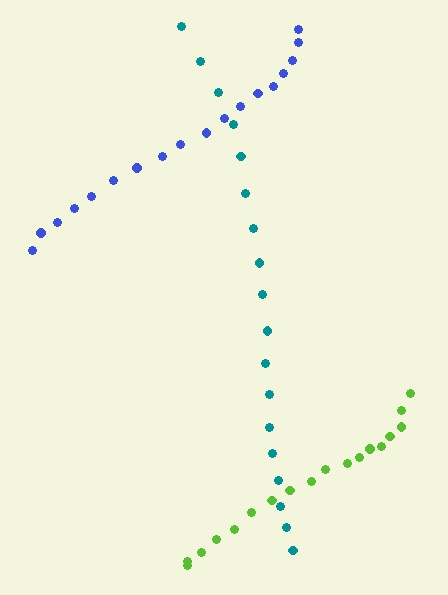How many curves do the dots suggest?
There are 3 distinct paths.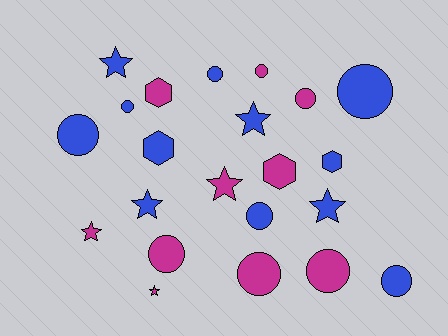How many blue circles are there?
There are 6 blue circles.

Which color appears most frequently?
Blue, with 12 objects.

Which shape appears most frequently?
Circle, with 11 objects.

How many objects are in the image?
There are 22 objects.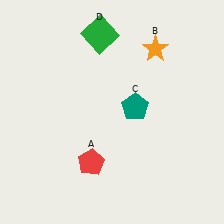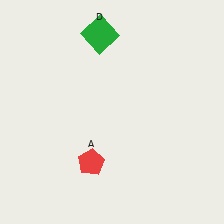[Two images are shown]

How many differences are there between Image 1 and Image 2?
There are 2 differences between the two images.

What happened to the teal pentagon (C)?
The teal pentagon (C) was removed in Image 2. It was in the top-right area of Image 1.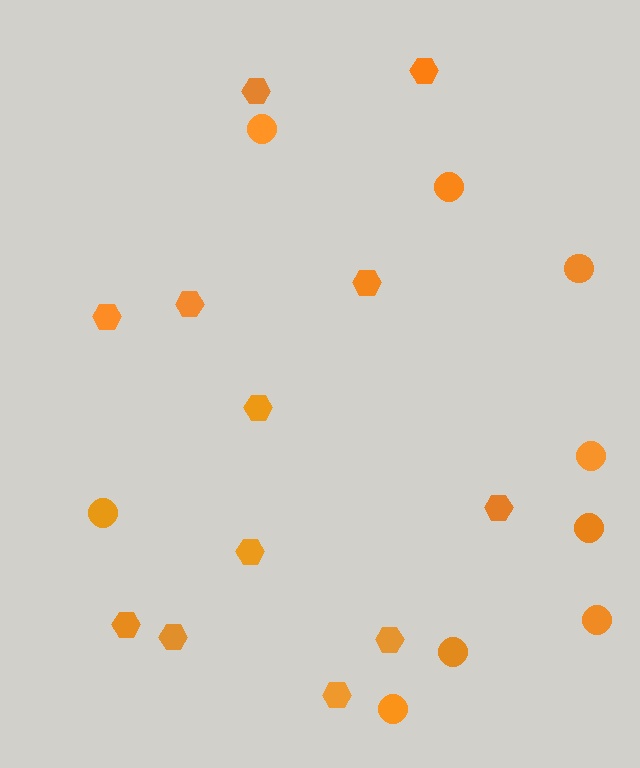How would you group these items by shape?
There are 2 groups: one group of circles (9) and one group of hexagons (12).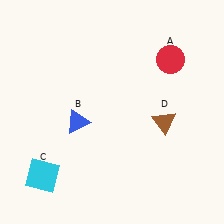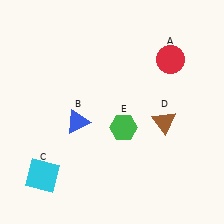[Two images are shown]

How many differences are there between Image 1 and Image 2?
There is 1 difference between the two images.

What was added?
A green hexagon (E) was added in Image 2.